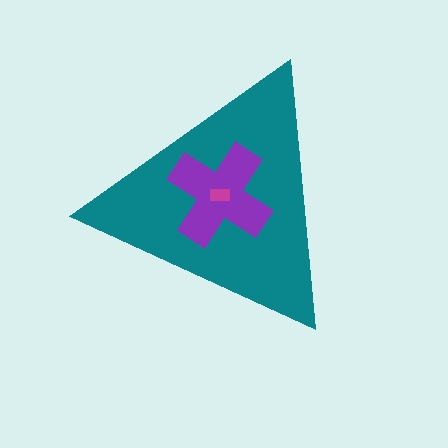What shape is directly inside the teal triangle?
The purple cross.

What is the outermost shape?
The teal triangle.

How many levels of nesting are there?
3.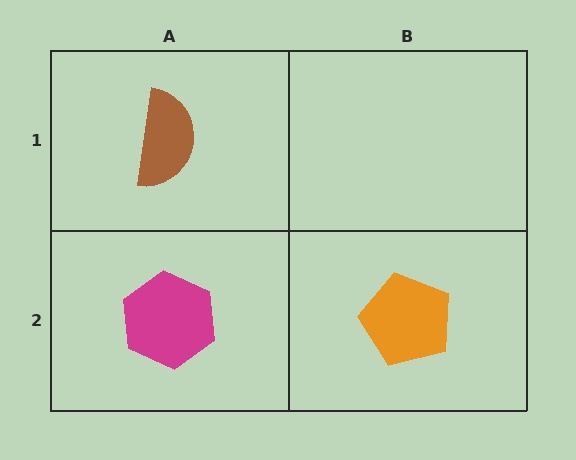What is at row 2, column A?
A magenta hexagon.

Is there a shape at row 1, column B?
No, that cell is empty.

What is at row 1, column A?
A brown semicircle.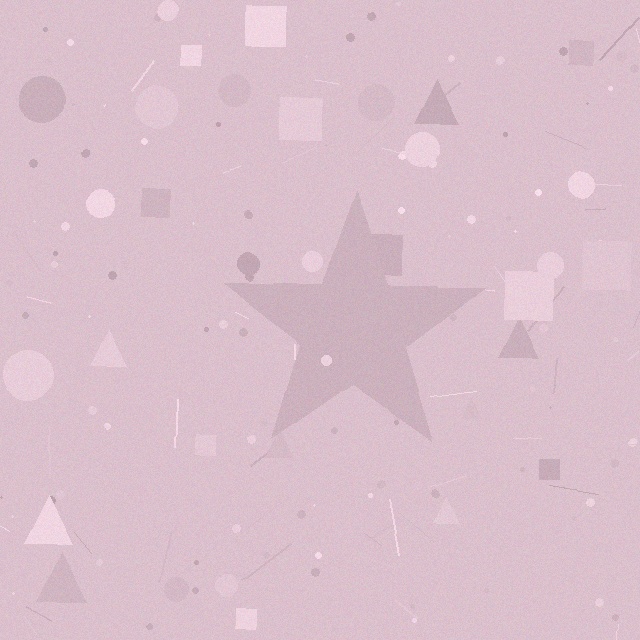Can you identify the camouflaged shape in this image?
The camouflaged shape is a star.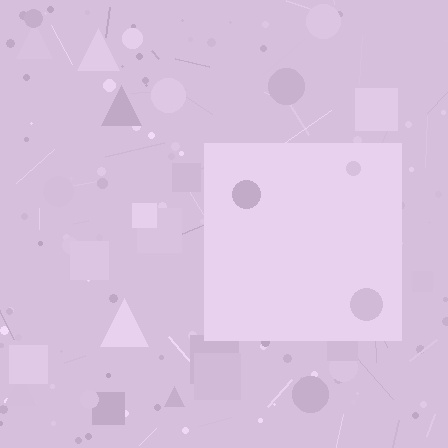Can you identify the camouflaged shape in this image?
The camouflaged shape is a square.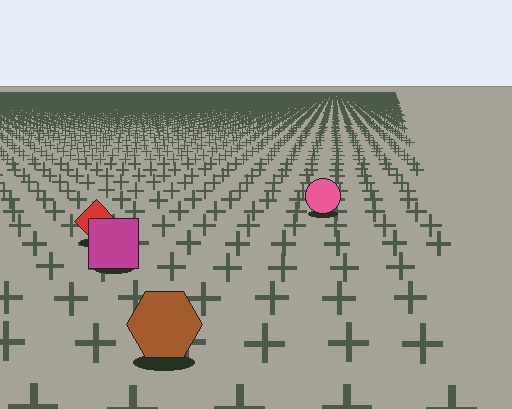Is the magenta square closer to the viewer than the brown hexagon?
No. The brown hexagon is closer — you can tell from the texture gradient: the ground texture is coarser near it.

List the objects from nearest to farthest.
From nearest to farthest: the brown hexagon, the magenta square, the red diamond, the pink circle.